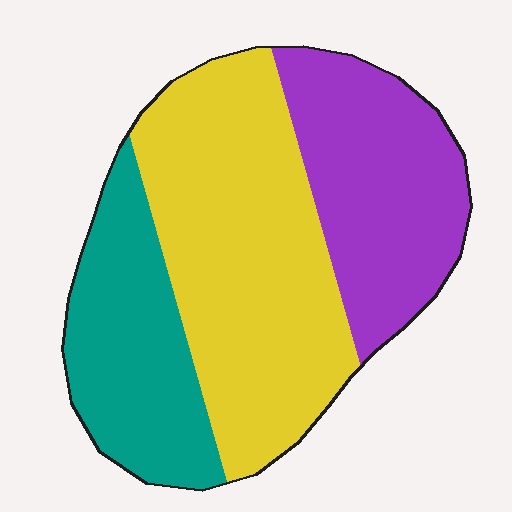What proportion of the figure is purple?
Purple takes up between a quarter and a half of the figure.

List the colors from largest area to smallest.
From largest to smallest: yellow, purple, teal.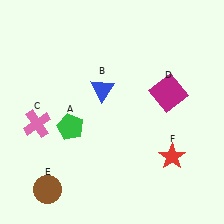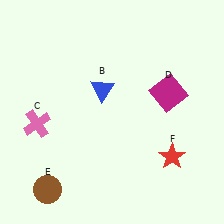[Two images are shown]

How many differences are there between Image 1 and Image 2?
There is 1 difference between the two images.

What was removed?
The green pentagon (A) was removed in Image 2.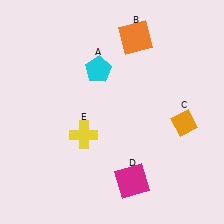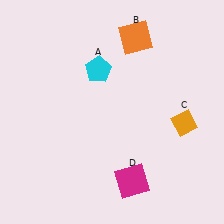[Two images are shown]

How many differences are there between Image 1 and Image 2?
There is 1 difference between the two images.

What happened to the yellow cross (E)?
The yellow cross (E) was removed in Image 2. It was in the bottom-left area of Image 1.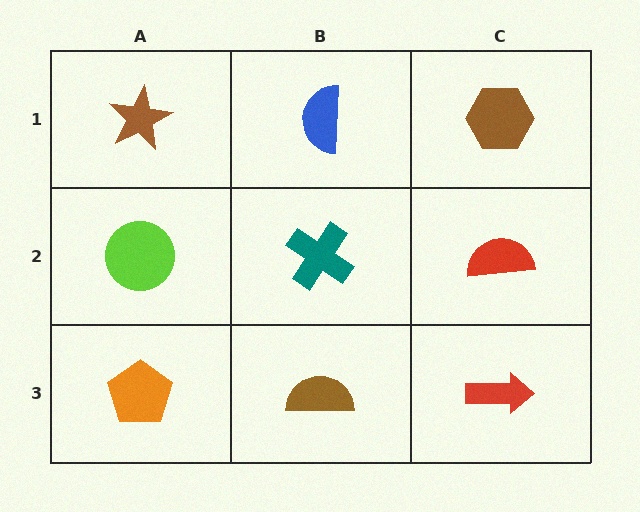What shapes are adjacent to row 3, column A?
A lime circle (row 2, column A), a brown semicircle (row 3, column B).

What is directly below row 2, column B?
A brown semicircle.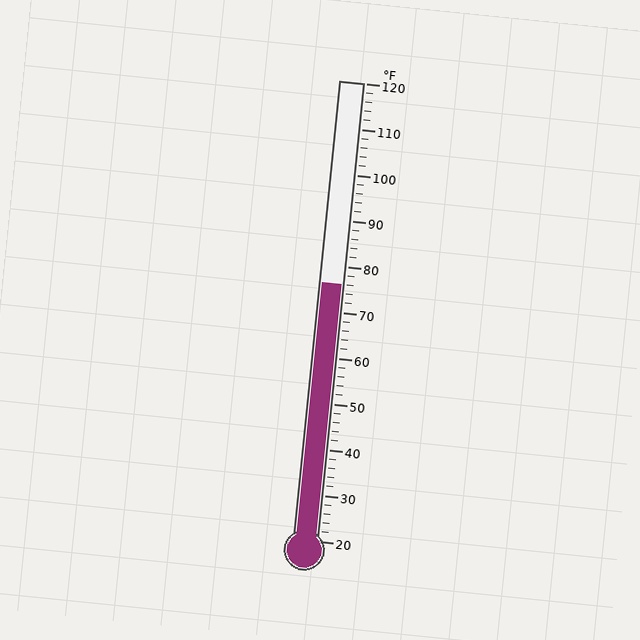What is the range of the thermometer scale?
The thermometer scale ranges from 20°F to 120°F.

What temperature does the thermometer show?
The thermometer shows approximately 76°F.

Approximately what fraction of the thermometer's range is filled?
The thermometer is filled to approximately 55% of its range.